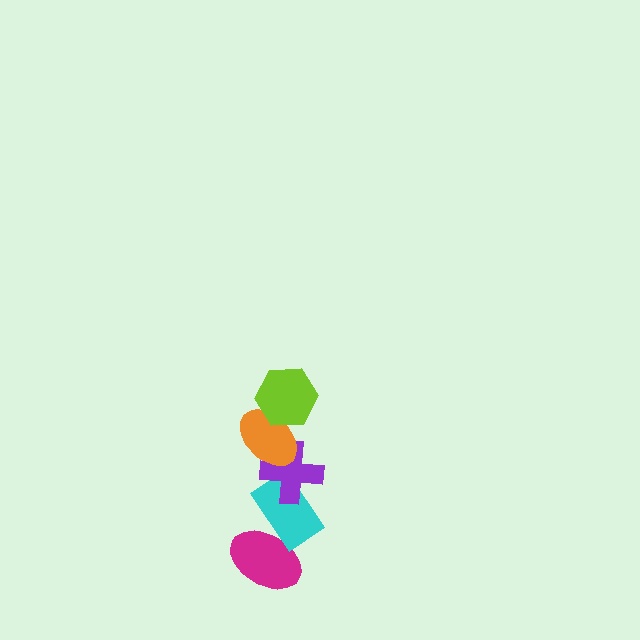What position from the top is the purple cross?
The purple cross is 3rd from the top.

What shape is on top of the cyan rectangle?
The purple cross is on top of the cyan rectangle.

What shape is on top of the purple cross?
The orange ellipse is on top of the purple cross.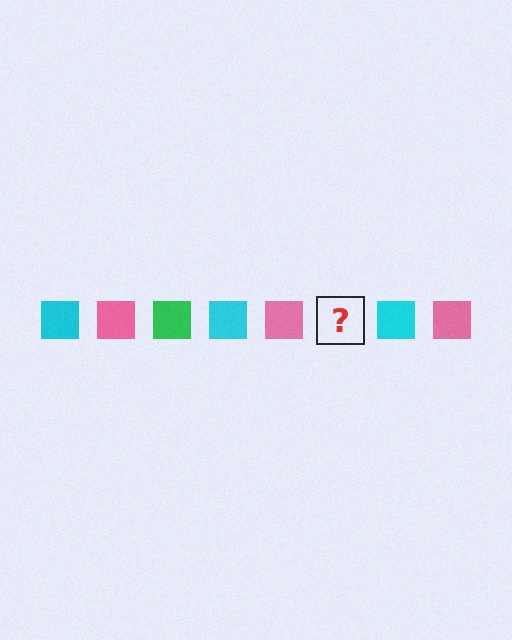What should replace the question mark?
The question mark should be replaced with a green square.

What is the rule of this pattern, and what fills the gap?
The rule is that the pattern cycles through cyan, pink, green squares. The gap should be filled with a green square.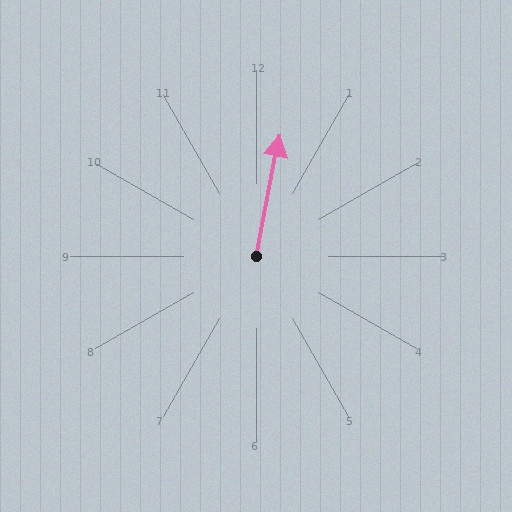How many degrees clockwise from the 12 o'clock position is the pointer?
Approximately 11 degrees.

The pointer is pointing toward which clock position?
Roughly 12 o'clock.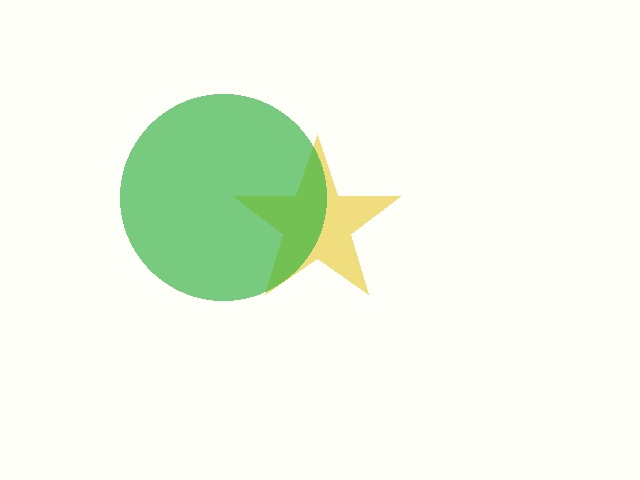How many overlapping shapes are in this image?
There are 2 overlapping shapes in the image.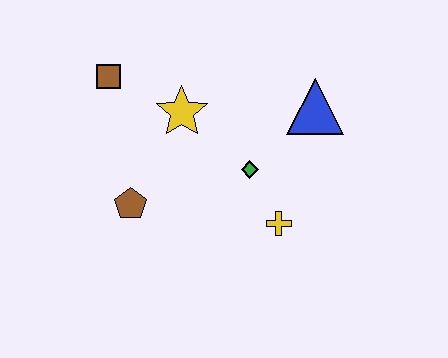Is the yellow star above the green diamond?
Yes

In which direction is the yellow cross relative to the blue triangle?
The yellow cross is below the blue triangle.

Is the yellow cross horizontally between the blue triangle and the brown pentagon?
Yes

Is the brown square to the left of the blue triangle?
Yes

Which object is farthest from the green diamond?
The brown square is farthest from the green diamond.